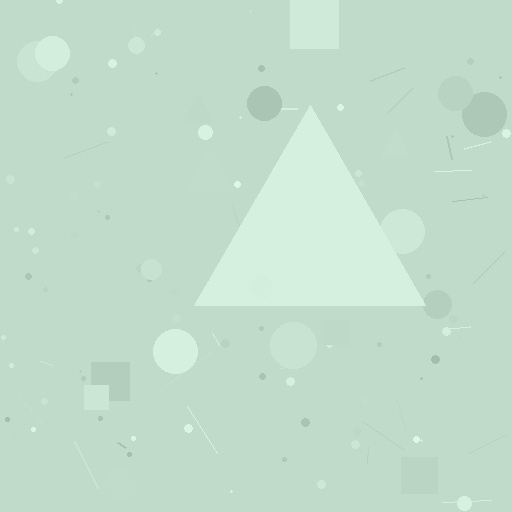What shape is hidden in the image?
A triangle is hidden in the image.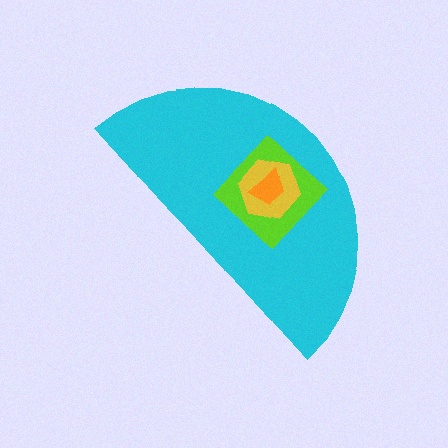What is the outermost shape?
The cyan semicircle.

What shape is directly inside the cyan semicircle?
The lime diamond.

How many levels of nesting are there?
4.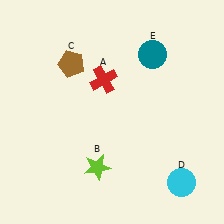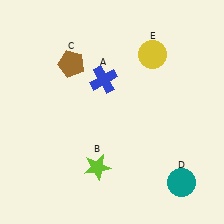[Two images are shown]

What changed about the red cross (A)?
In Image 1, A is red. In Image 2, it changed to blue.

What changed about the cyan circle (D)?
In Image 1, D is cyan. In Image 2, it changed to teal.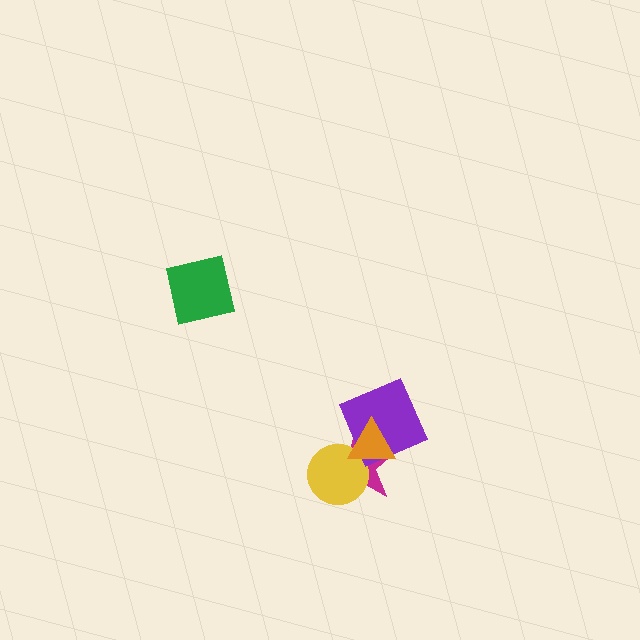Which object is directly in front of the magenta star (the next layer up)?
The yellow circle is directly in front of the magenta star.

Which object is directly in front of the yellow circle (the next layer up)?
The purple diamond is directly in front of the yellow circle.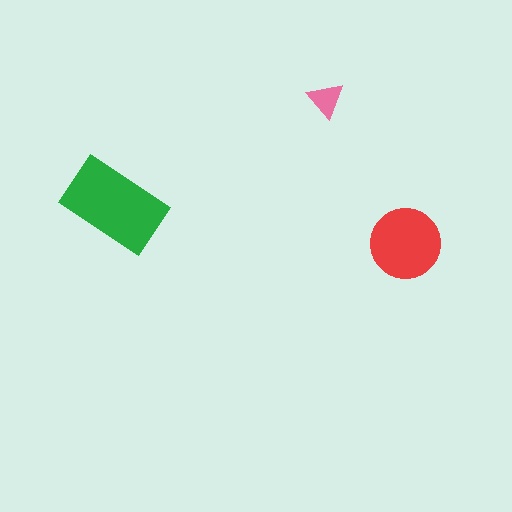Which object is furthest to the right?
The red circle is rightmost.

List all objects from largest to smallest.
The green rectangle, the red circle, the pink triangle.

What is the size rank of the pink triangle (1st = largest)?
3rd.